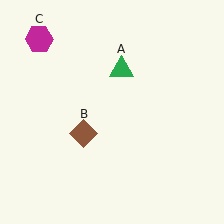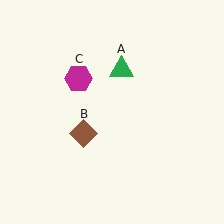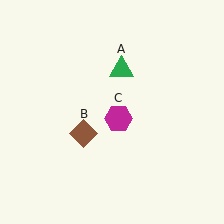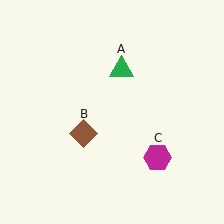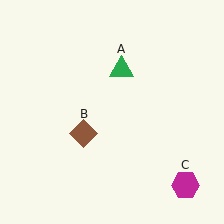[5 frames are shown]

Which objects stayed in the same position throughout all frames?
Green triangle (object A) and brown diamond (object B) remained stationary.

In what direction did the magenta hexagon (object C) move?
The magenta hexagon (object C) moved down and to the right.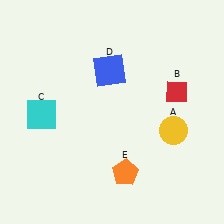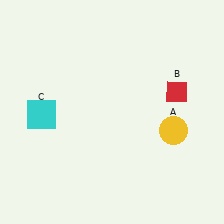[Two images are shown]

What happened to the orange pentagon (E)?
The orange pentagon (E) was removed in Image 2. It was in the bottom-right area of Image 1.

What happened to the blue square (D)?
The blue square (D) was removed in Image 2. It was in the top-left area of Image 1.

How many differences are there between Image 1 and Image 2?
There are 2 differences between the two images.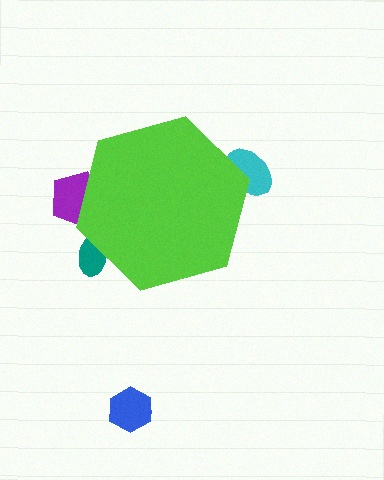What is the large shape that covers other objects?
A lime hexagon.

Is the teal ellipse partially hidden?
Yes, the teal ellipse is partially hidden behind the lime hexagon.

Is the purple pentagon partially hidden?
Yes, the purple pentagon is partially hidden behind the lime hexagon.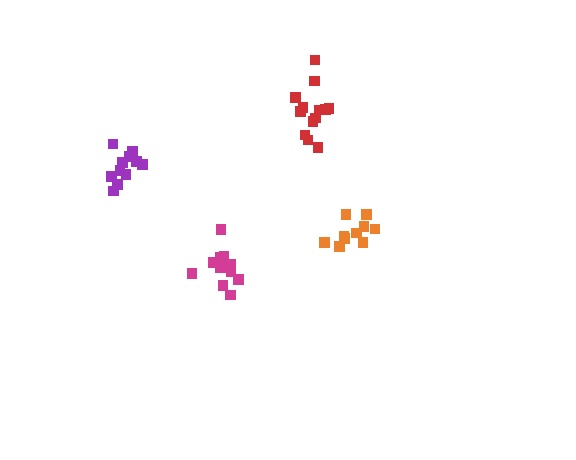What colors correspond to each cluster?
The clusters are colored: purple, orange, magenta, red.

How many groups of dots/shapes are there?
There are 4 groups.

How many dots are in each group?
Group 1: 11 dots, Group 2: 10 dots, Group 3: 12 dots, Group 4: 13 dots (46 total).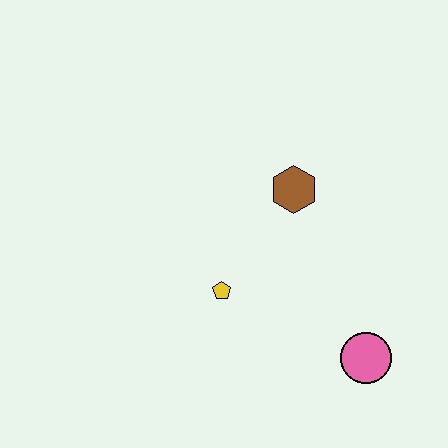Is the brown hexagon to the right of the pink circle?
No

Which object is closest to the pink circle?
The yellow pentagon is closest to the pink circle.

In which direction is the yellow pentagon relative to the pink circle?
The yellow pentagon is to the left of the pink circle.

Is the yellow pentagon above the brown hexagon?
No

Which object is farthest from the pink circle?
The brown hexagon is farthest from the pink circle.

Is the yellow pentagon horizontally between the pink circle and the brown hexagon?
No